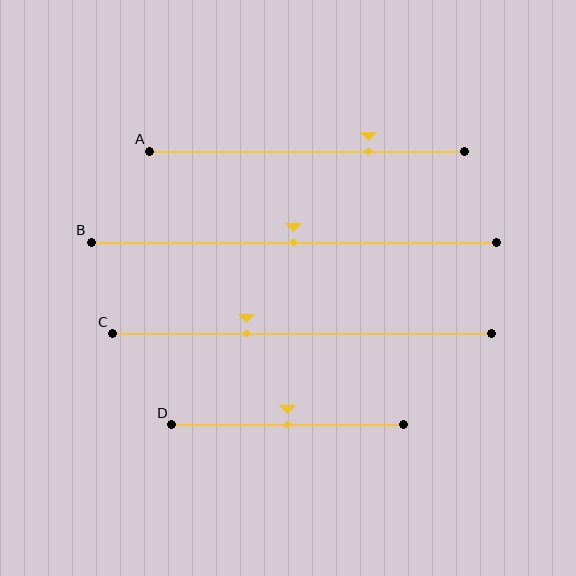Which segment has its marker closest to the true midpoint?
Segment B has its marker closest to the true midpoint.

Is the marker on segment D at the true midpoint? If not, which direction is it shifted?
Yes, the marker on segment D is at the true midpoint.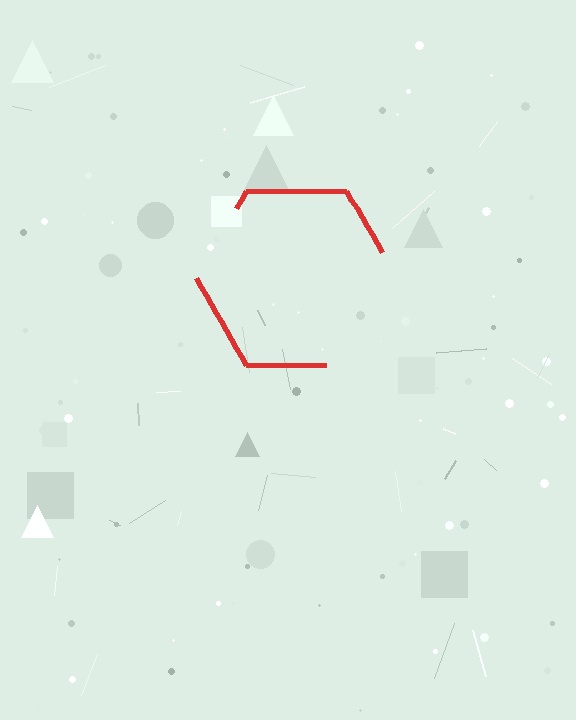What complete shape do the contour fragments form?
The contour fragments form a hexagon.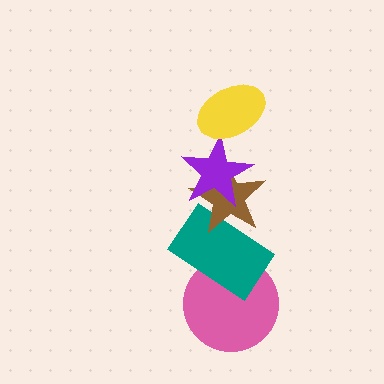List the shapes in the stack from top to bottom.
From top to bottom: the yellow ellipse, the purple star, the brown star, the teal rectangle, the pink circle.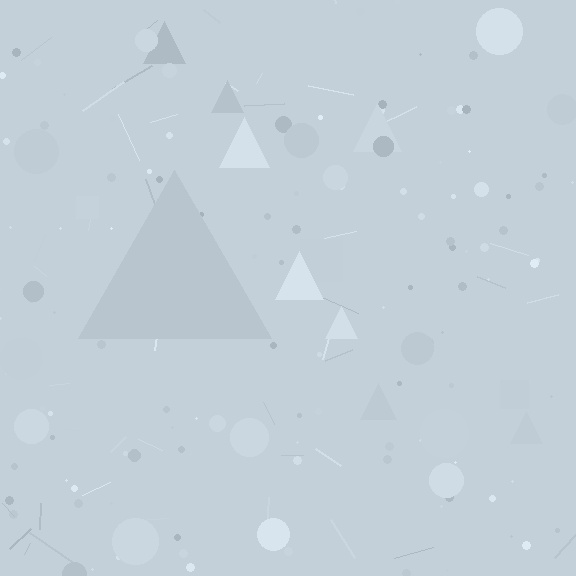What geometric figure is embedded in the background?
A triangle is embedded in the background.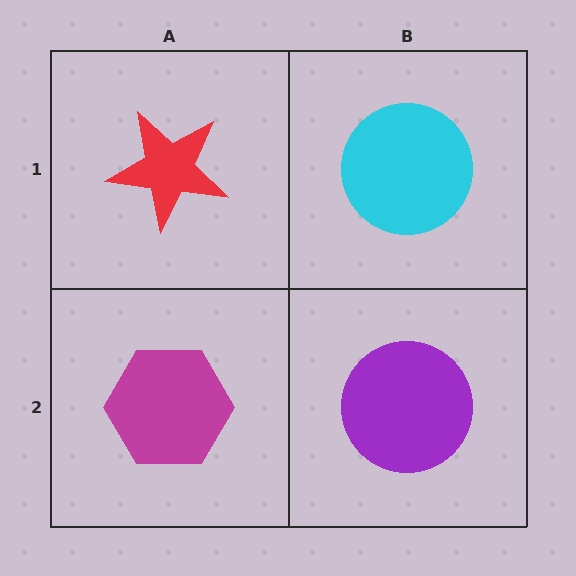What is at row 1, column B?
A cyan circle.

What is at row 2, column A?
A magenta hexagon.